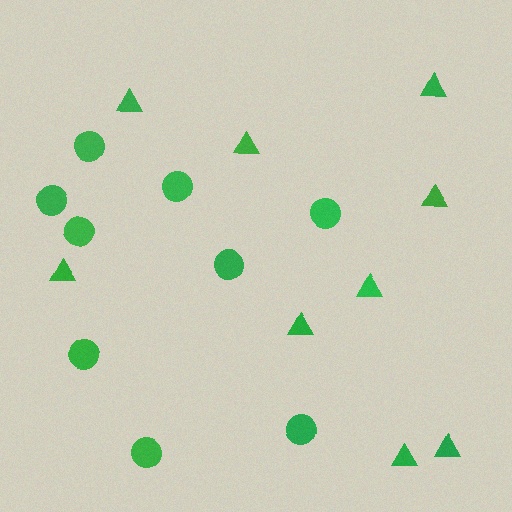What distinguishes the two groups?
There are 2 groups: one group of triangles (9) and one group of circles (9).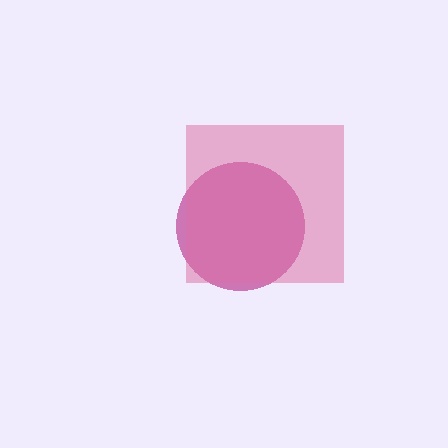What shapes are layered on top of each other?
The layered shapes are: a magenta circle, a pink square.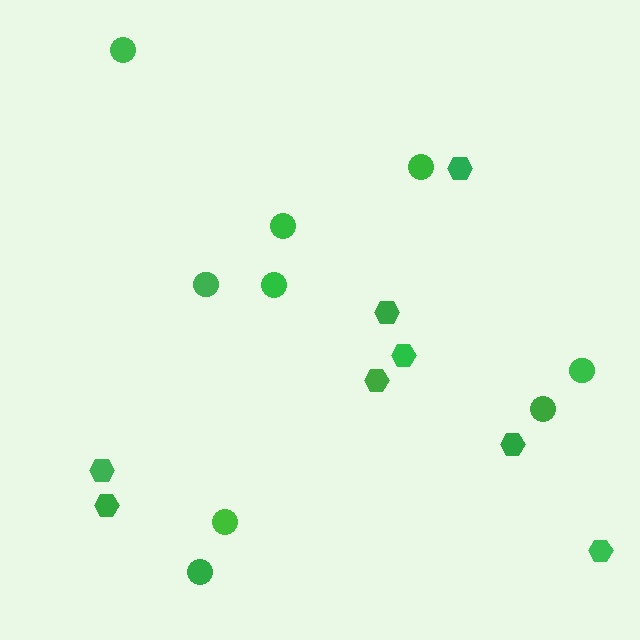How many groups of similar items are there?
There are 2 groups: one group of hexagons (8) and one group of circles (9).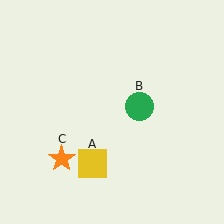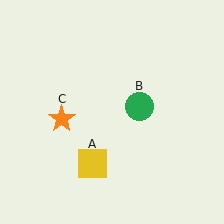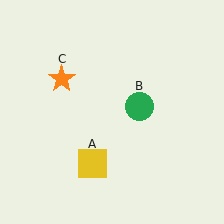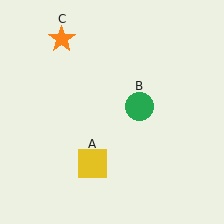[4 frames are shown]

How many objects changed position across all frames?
1 object changed position: orange star (object C).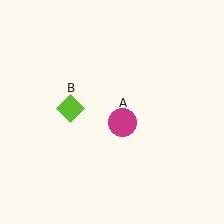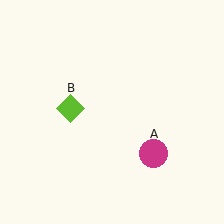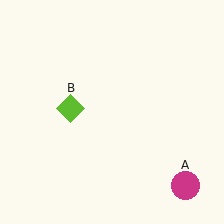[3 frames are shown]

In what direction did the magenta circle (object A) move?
The magenta circle (object A) moved down and to the right.